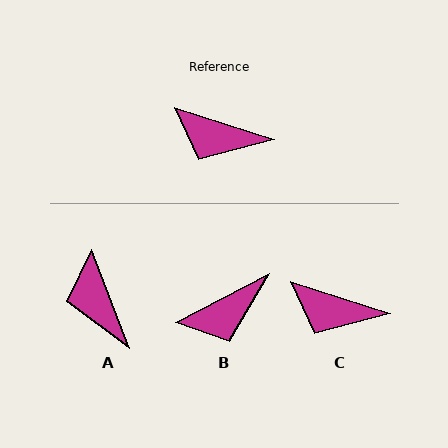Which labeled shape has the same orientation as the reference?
C.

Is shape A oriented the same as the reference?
No, it is off by about 51 degrees.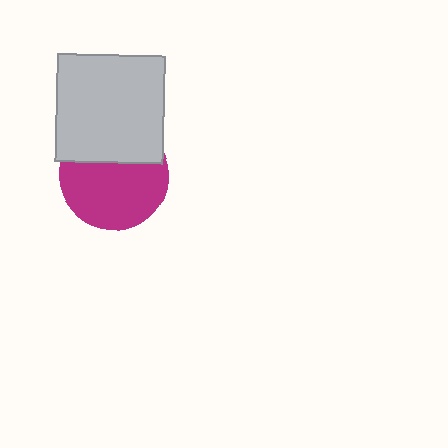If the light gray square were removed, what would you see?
You would see the complete magenta circle.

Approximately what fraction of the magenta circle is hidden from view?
Roughly 35% of the magenta circle is hidden behind the light gray square.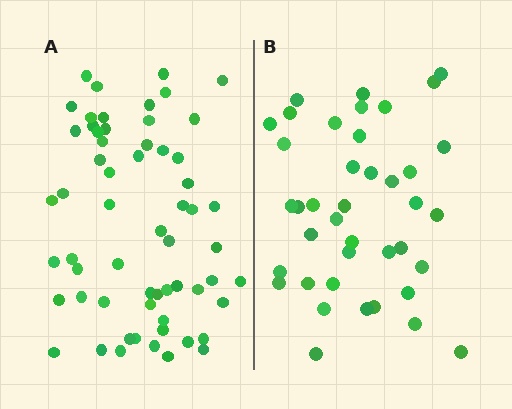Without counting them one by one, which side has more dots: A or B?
Region A (the left region) has more dots.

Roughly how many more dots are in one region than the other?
Region A has approximately 20 more dots than region B.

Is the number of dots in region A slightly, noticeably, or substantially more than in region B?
Region A has substantially more. The ratio is roughly 1.5 to 1.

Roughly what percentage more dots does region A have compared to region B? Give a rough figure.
About 50% more.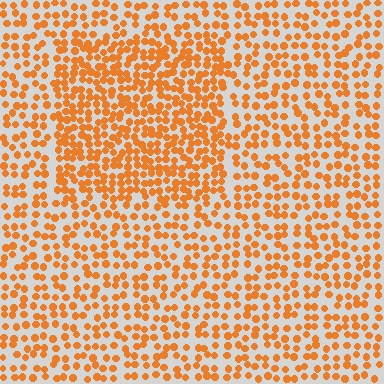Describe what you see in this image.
The image contains small orange elements arranged at two different densities. A rectangle-shaped region is visible where the elements are more densely packed than the surrounding area.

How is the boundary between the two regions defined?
The boundary is defined by a change in element density (approximately 1.7x ratio). All elements are the same color, size, and shape.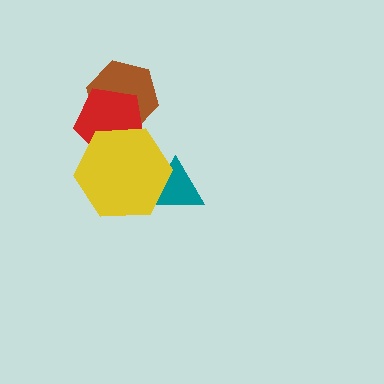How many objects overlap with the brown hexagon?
2 objects overlap with the brown hexagon.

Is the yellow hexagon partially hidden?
No, no other shape covers it.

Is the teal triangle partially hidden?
Yes, it is partially covered by another shape.